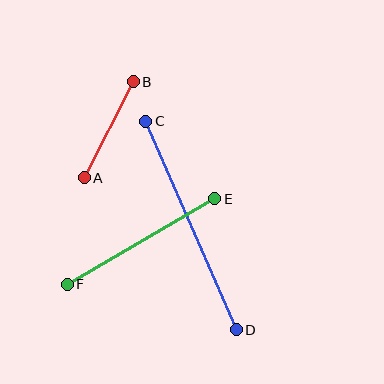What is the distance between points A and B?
The distance is approximately 108 pixels.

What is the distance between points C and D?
The distance is approximately 227 pixels.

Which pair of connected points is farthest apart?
Points C and D are farthest apart.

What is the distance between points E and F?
The distance is approximately 171 pixels.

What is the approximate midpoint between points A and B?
The midpoint is at approximately (109, 130) pixels.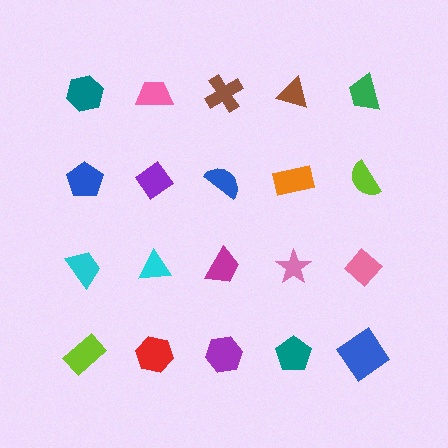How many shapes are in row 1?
5 shapes.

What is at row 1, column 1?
A teal hexagon.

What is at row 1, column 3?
A brown cross.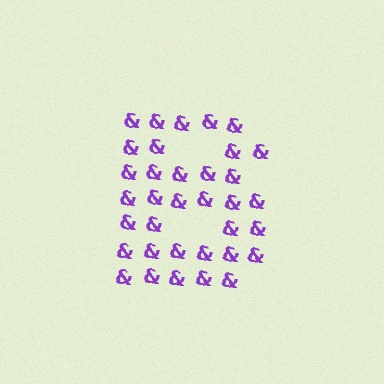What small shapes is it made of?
It is made of small ampersands.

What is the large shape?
The large shape is the letter B.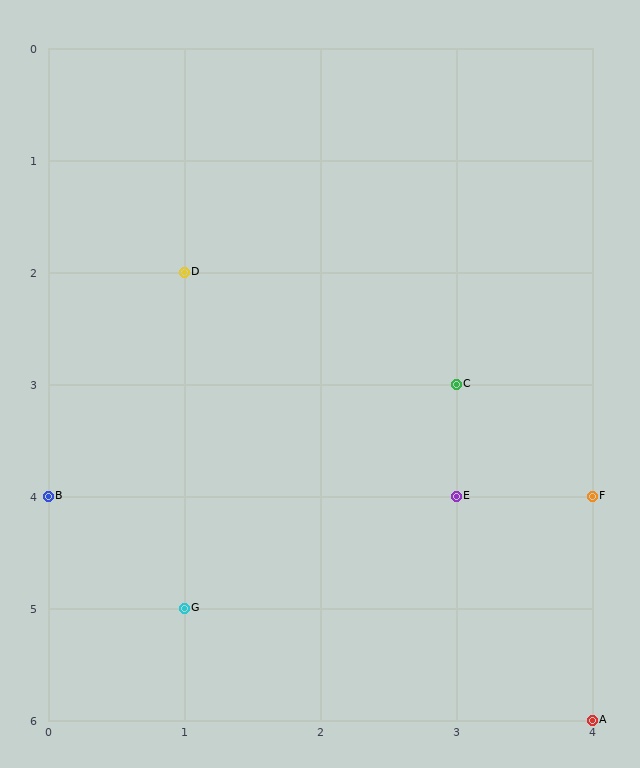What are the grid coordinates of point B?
Point B is at grid coordinates (0, 4).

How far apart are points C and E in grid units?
Points C and E are 1 row apart.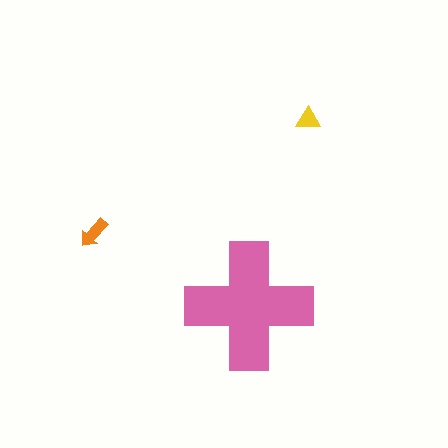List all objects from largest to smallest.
The pink cross, the orange arrow, the yellow triangle.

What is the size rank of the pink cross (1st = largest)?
1st.